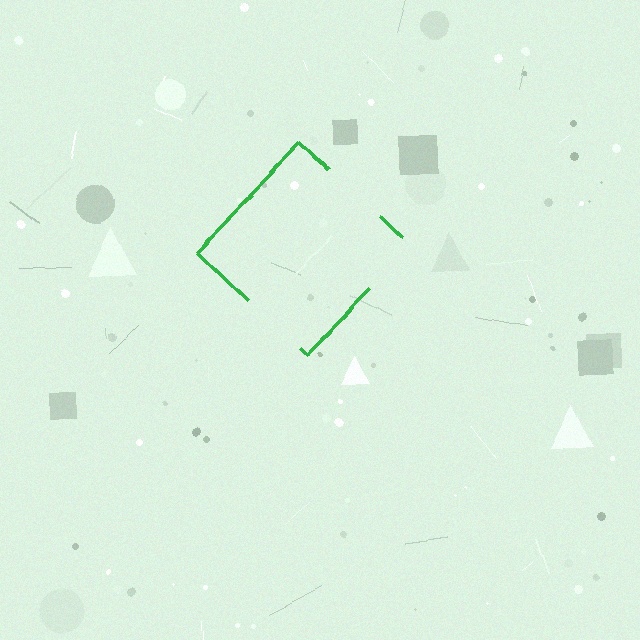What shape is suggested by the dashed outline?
The dashed outline suggests a diamond.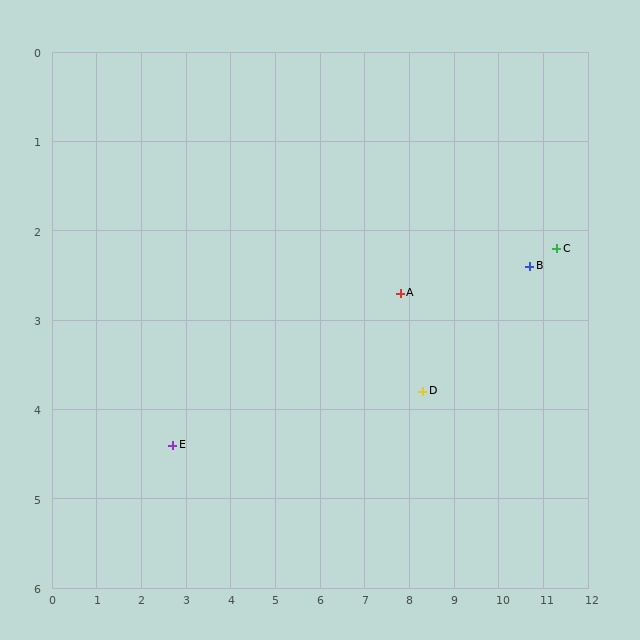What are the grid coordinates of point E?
Point E is at approximately (2.7, 4.4).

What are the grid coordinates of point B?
Point B is at approximately (10.7, 2.4).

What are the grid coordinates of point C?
Point C is at approximately (11.3, 2.2).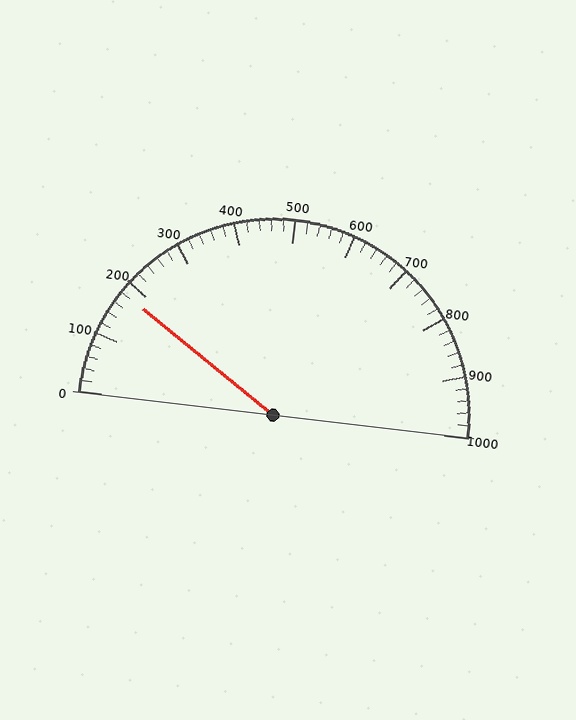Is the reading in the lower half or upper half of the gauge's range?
The reading is in the lower half of the range (0 to 1000).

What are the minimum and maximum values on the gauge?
The gauge ranges from 0 to 1000.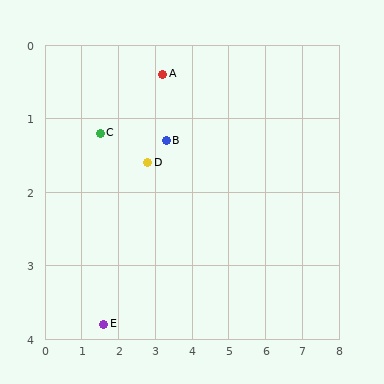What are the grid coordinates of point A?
Point A is at approximately (3.2, 0.4).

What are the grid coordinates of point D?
Point D is at approximately (2.8, 1.6).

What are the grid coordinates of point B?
Point B is at approximately (3.3, 1.3).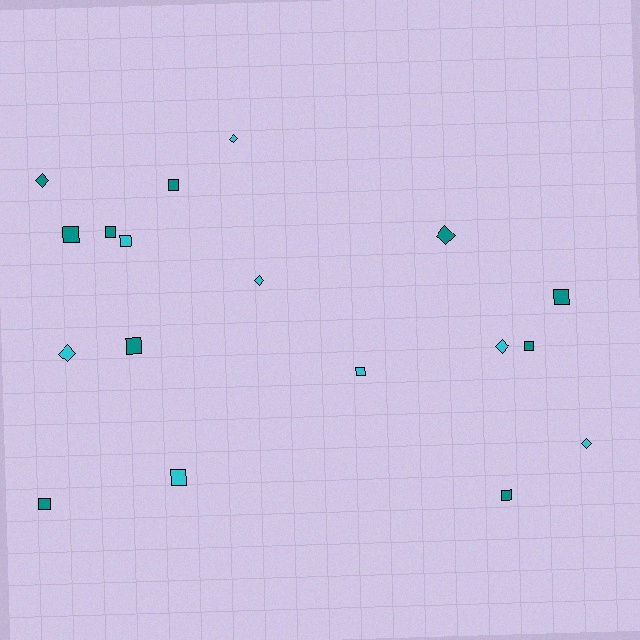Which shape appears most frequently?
Square, with 11 objects.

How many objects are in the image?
There are 18 objects.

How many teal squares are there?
There are 8 teal squares.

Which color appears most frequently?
Teal, with 10 objects.